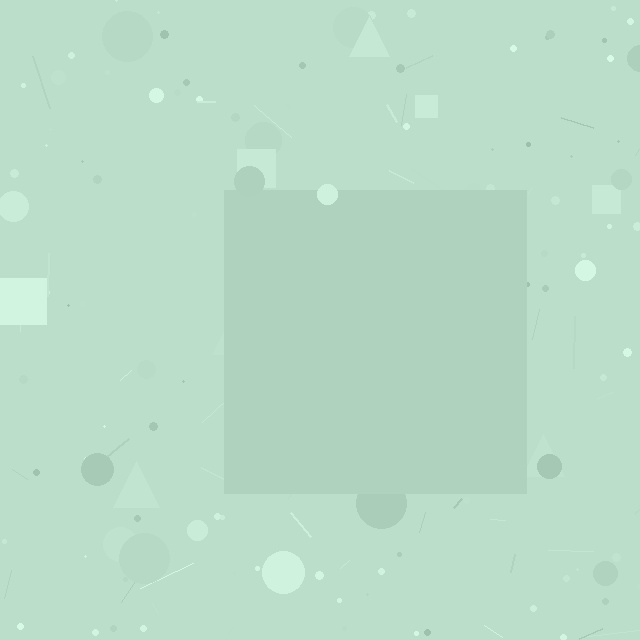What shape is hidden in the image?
A square is hidden in the image.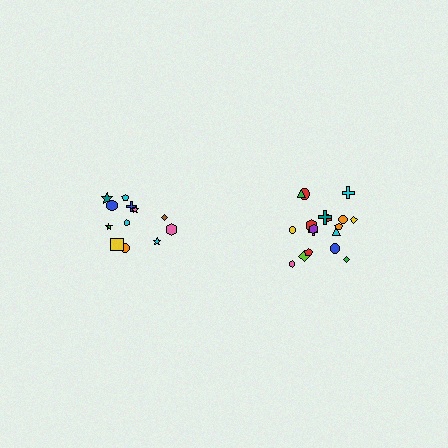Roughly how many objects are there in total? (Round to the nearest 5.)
Roughly 30 objects in total.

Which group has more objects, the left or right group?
The right group.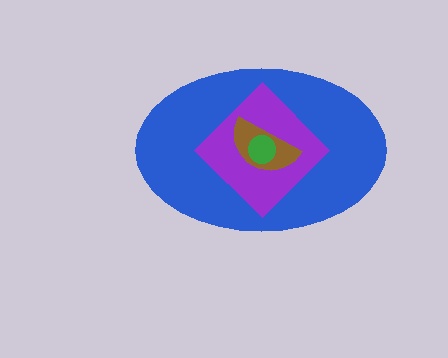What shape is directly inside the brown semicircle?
The green circle.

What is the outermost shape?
The blue ellipse.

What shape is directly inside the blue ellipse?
The purple diamond.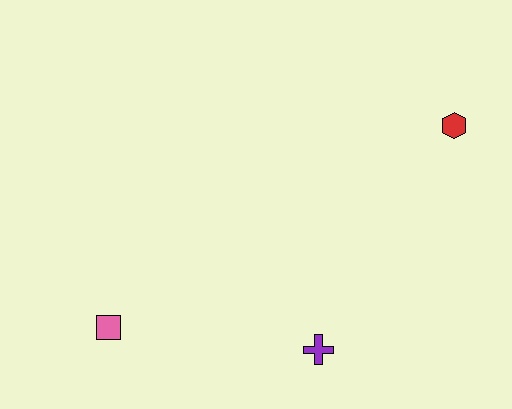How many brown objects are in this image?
There are no brown objects.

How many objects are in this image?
There are 3 objects.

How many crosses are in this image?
There is 1 cross.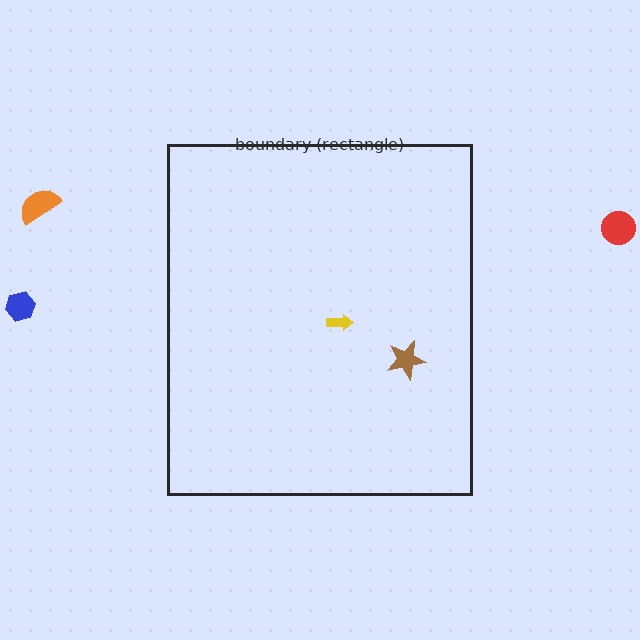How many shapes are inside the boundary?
2 inside, 3 outside.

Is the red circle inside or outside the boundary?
Outside.